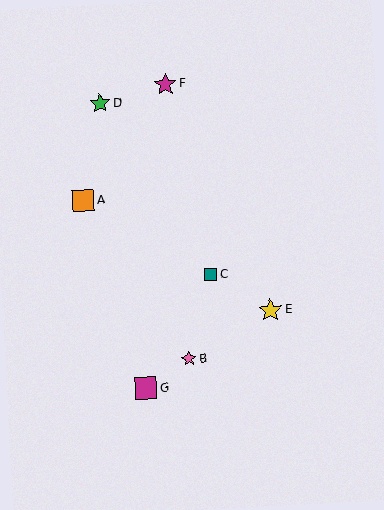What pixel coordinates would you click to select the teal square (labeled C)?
Click at (211, 275) to select the teal square C.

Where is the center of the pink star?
The center of the pink star is at (189, 359).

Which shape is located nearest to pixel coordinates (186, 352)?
The pink star (labeled B) at (189, 359) is nearest to that location.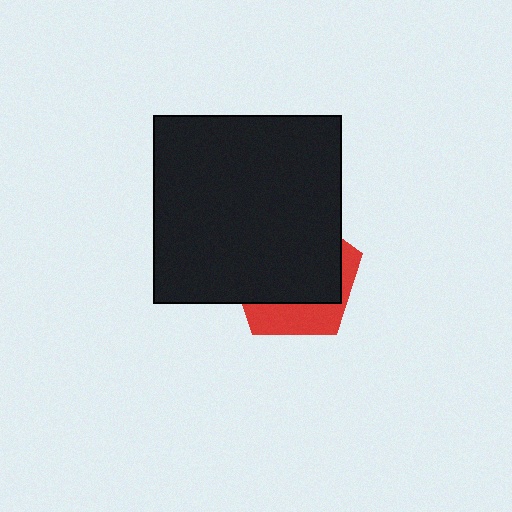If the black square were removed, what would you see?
You would see the complete red pentagon.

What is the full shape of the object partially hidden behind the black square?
The partially hidden object is a red pentagon.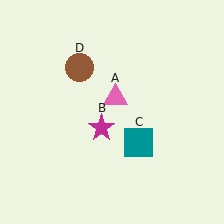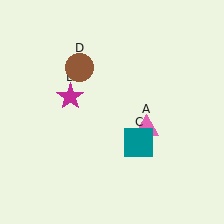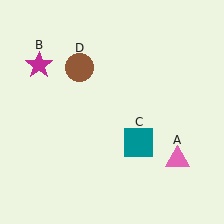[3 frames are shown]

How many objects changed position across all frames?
2 objects changed position: pink triangle (object A), magenta star (object B).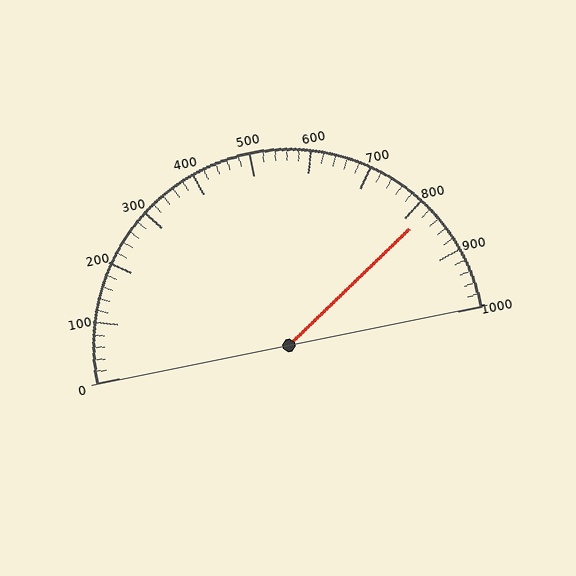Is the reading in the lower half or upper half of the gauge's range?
The reading is in the upper half of the range (0 to 1000).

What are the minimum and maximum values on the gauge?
The gauge ranges from 0 to 1000.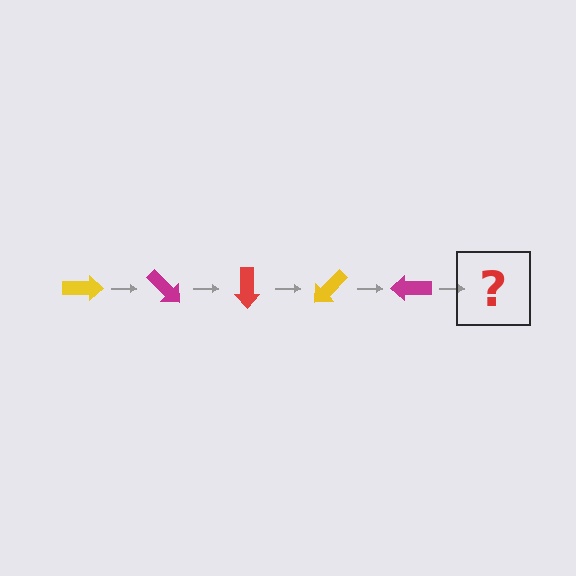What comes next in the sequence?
The next element should be a red arrow, rotated 225 degrees from the start.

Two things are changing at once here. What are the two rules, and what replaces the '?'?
The two rules are that it rotates 45 degrees each step and the color cycles through yellow, magenta, and red. The '?' should be a red arrow, rotated 225 degrees from the start.